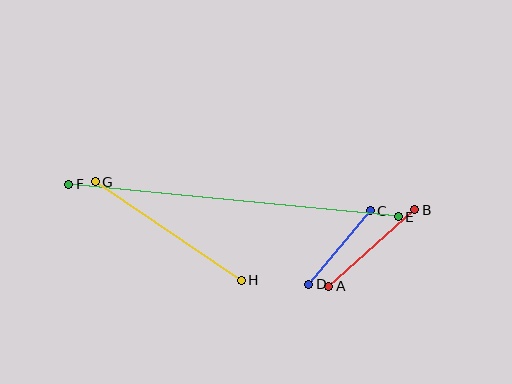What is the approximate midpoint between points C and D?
The midpoint is at approximately (340, 247) pixels.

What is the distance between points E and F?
The distance is approximately 331 pixels.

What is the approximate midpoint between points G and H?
The midpoint is at approximately (168, 231) pixels.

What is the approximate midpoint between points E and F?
The midpoint is at approximately (233, 201) pixels.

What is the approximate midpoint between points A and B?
The midpoint is at approximately (372, 248) pixels.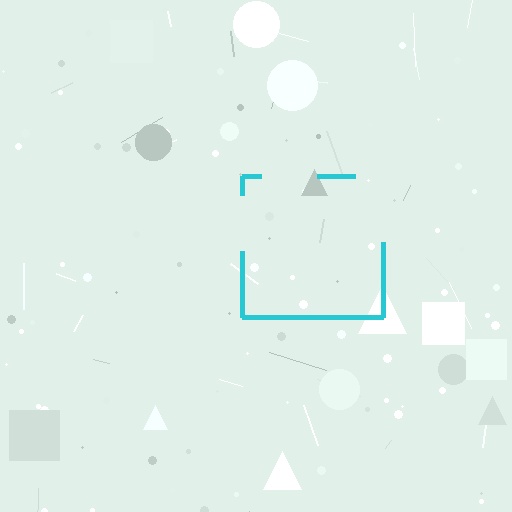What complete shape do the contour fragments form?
The contour fragments form a square.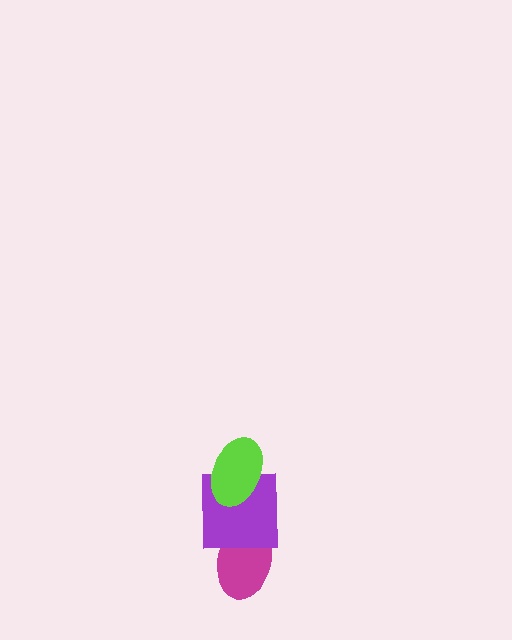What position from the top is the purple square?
The purple square is 2nd from the top.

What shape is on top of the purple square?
The lime ellipse is on top of the purple square.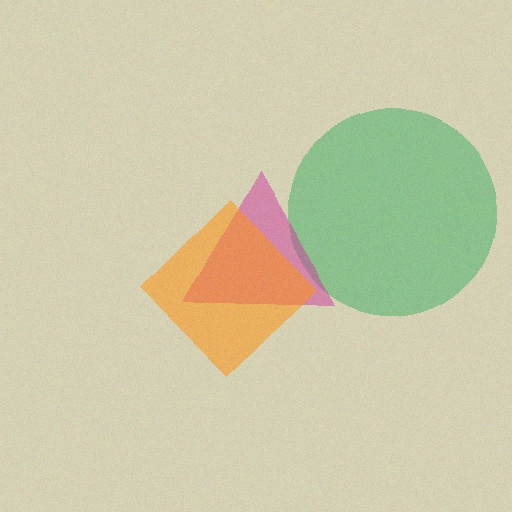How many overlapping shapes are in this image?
There are 3 overlapping shapes in the image.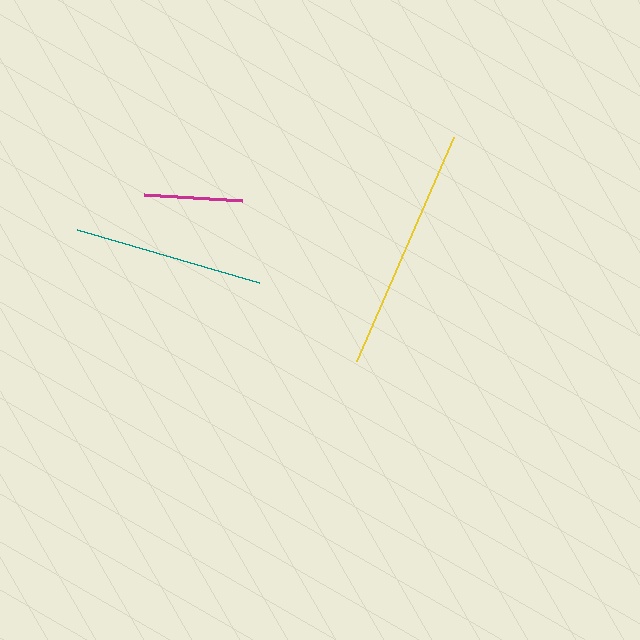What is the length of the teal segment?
The teal segment is approximately 190 pixels long.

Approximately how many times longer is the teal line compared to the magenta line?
The teal line is approximately 1.9 times the length of the magenta line.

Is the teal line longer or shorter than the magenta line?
The teal line is longer than the magenta line.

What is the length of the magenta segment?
The magenta segment is approximately 98 pixels long.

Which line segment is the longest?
The yellow line is the longest at approximately 244 pixels.